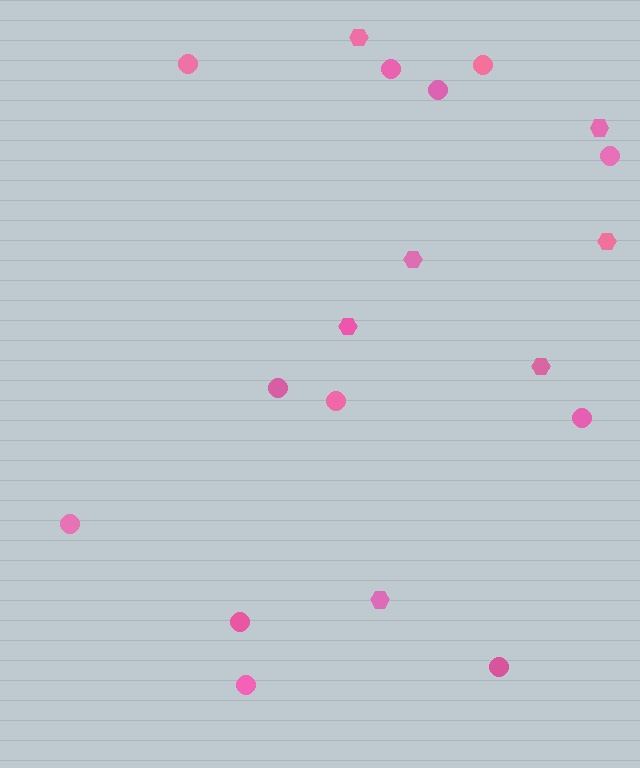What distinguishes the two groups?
There are 2 groups: one group of hexagons (7) and one group of circles (12).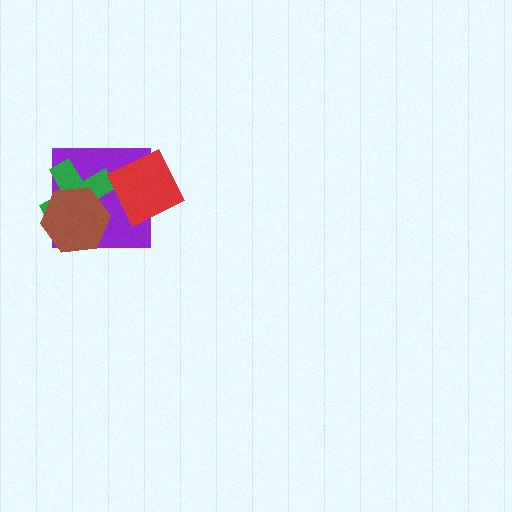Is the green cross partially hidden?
Yes, it is partially covered by another shape.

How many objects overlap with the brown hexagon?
2 objects overlap with the brown hexagon.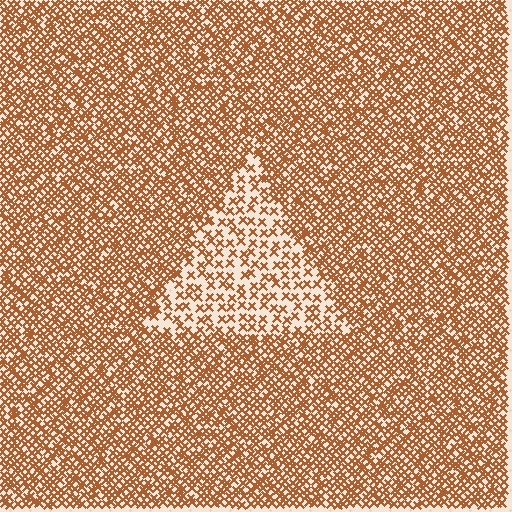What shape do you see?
I see a triangle.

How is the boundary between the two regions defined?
The boundary is defined by a change in element density (approximately 2.2x ratio). All elements are the same color, size, and shape.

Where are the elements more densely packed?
The elements are more densely packed outside the triangle boundary.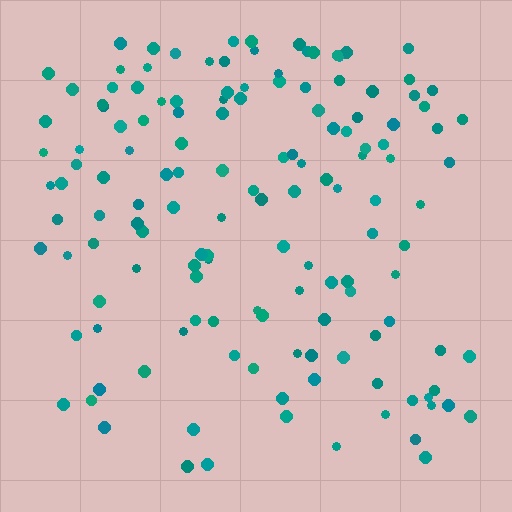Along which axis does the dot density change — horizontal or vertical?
Vertical.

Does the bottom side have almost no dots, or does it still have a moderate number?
Still a moderate number, just noticeably fewer than the top.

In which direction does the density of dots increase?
From bottom to top, with the top side densest.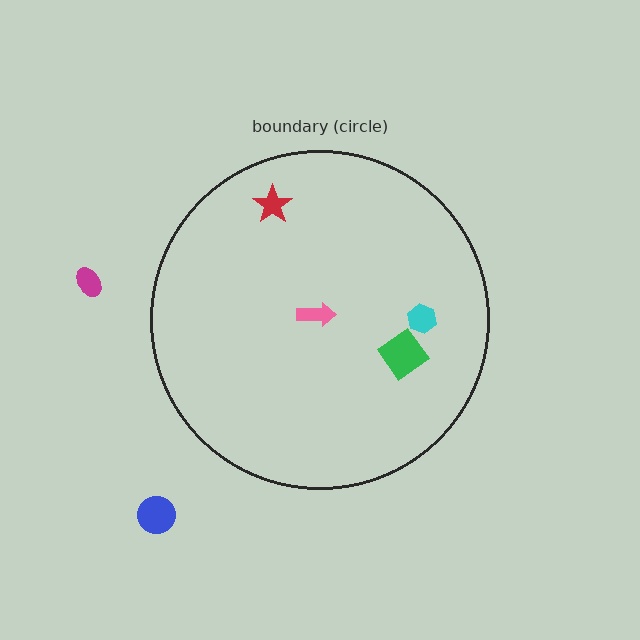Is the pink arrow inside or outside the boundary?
Inside.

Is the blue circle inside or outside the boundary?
Outside.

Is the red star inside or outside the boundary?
Inside.